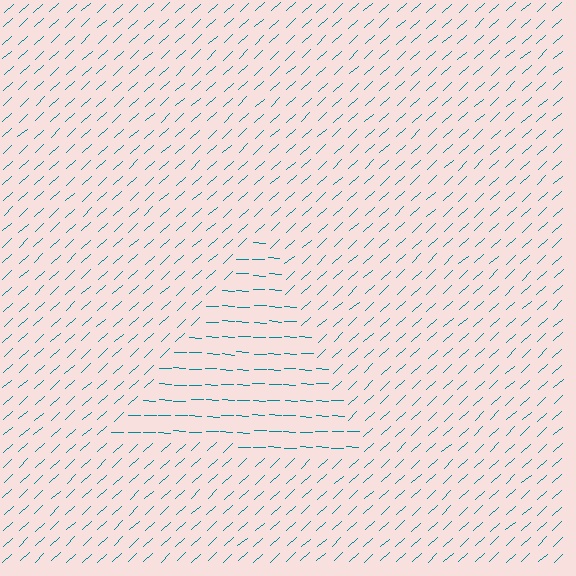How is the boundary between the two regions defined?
The boundary is defined purely by a change in line orientation (approximately 45 degrees difference). All lines are the same color and thickness.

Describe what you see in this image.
The image is filled with small teal line segments. A triangle region in the image has lines oriented differently from the surrounding lines, creating a visible texture boundary.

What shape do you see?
I see a triangle.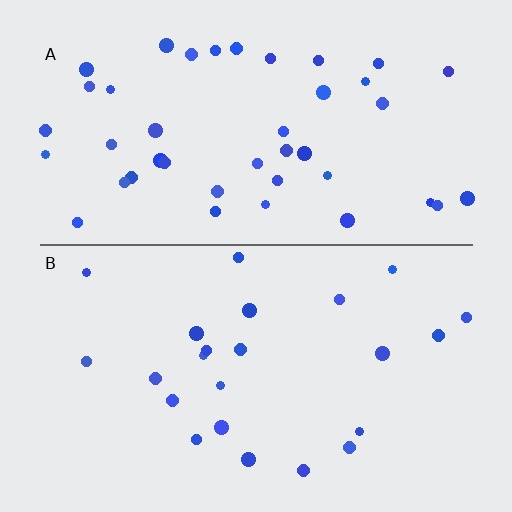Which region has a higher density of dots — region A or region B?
A (the top).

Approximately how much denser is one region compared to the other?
Approximately 1.8× — region A over region B.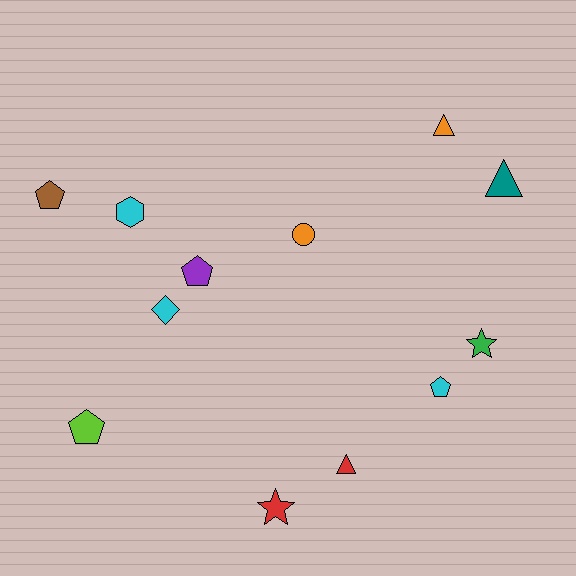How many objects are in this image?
There are 12 objects.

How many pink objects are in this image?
There are no pink objects.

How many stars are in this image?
There are 2 stars.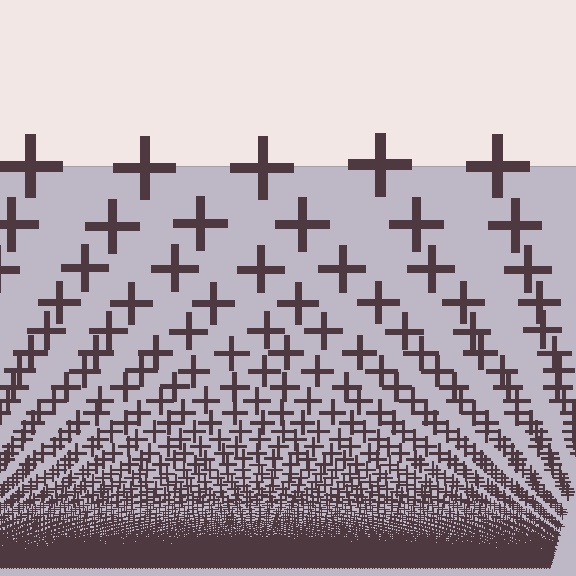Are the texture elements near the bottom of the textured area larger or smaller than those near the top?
Smaller. The gradient is inverted — elements near the bottom are smaller and denser.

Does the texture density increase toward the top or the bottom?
Density increases toward the bottom.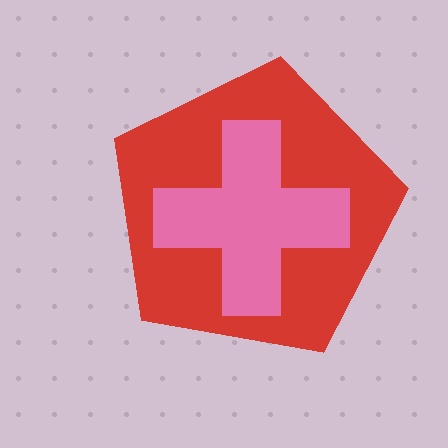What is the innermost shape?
The pink cross.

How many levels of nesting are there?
2.